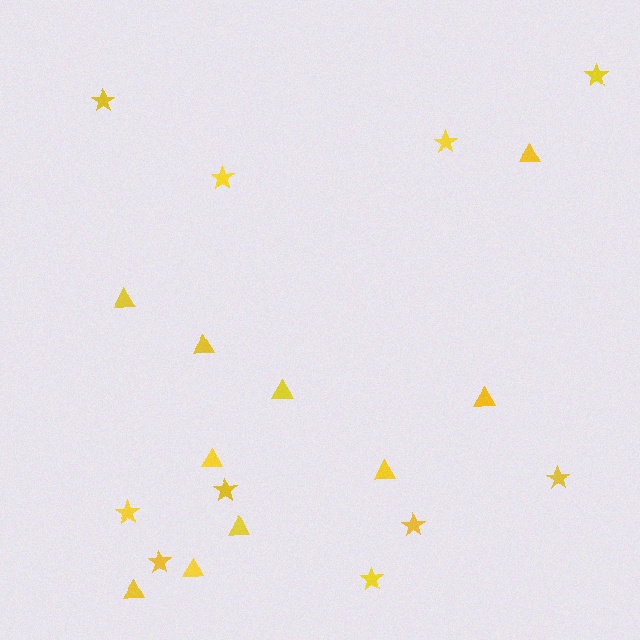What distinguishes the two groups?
There are 2 groups: one group of stars (10) and one group of triangles (10).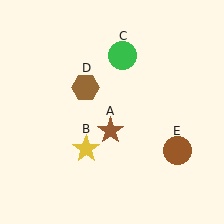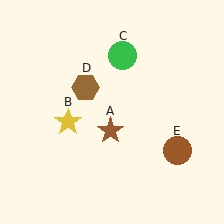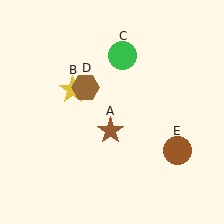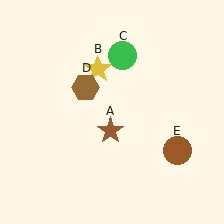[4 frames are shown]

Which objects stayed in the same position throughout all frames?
Brown star (object A) and green circle (object C) and brown hexagon (object D) and brown circle (object E) remained stationary.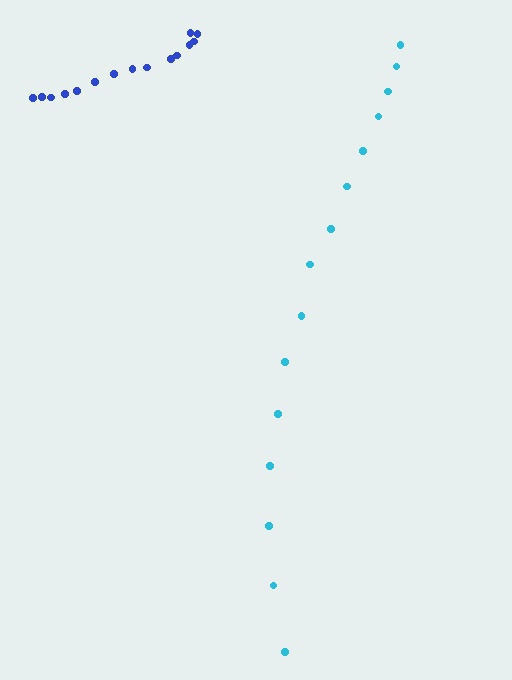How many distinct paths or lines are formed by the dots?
There are 2 distinct paths.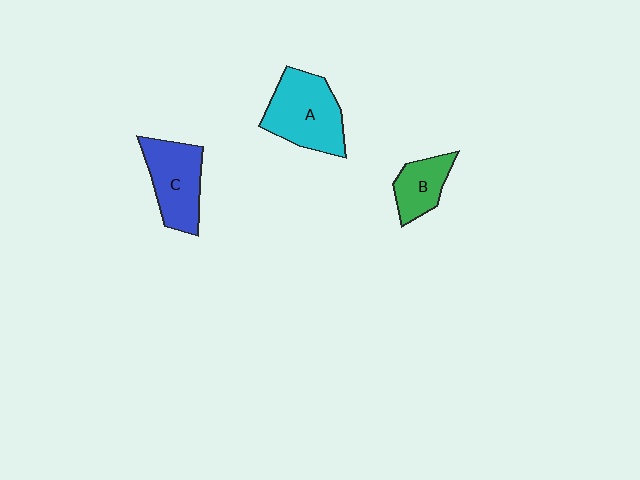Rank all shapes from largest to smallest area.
From largest to smallest: A (cyan), C (blue), B (green).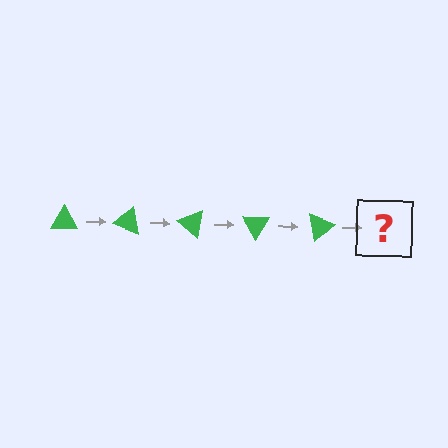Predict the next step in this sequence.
The next step is a green triangle rotated 100 degrees.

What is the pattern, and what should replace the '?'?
The pattern is that the triangle rotates 20 degrees each step. The '?' should be a green triangle rotated 100 degrees.